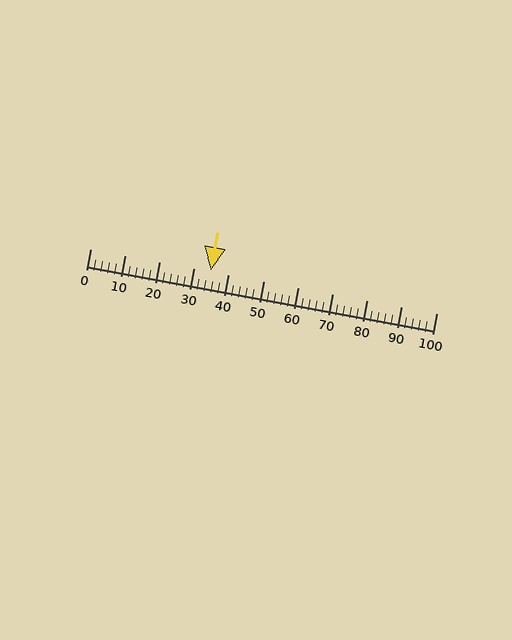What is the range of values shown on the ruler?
The ruler shows values from 0 to 100.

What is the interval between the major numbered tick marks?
The major tick marks are spaced 10 units apart.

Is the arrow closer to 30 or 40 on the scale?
The arrow is closer to 30.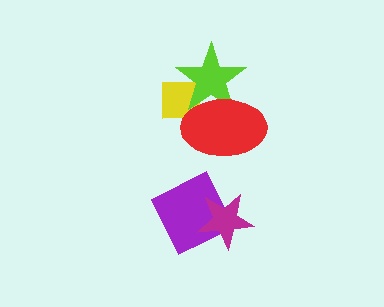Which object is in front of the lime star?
The red ellipse is in front of the lime star.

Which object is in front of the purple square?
The magenta star is in front of the purple square.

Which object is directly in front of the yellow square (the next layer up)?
The lime star is directly in front of the yellow square.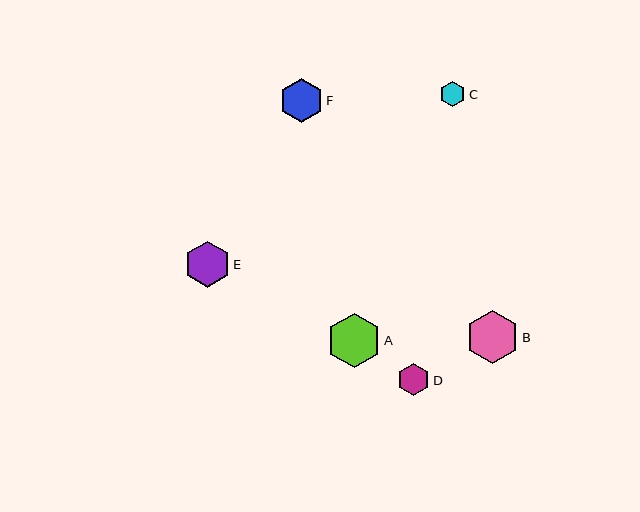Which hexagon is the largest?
Hexagon A is the largest with a size of approximately 55 pixels.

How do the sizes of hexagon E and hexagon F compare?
Hexagon E and hexagon F are approximately the same size.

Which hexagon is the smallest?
Hexagon C is the smallest with a size of approximately 26 pixels.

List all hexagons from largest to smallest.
From largest to smallest: A, B, E, F, D, C.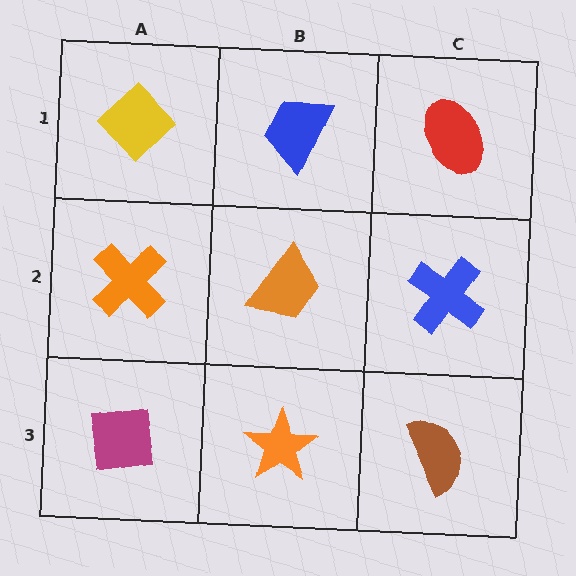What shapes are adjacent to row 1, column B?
An orange trapezoid (row 2, column B), a yellow diamond (row 1, column A), a red ellipse (row 1, column C).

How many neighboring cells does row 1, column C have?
2.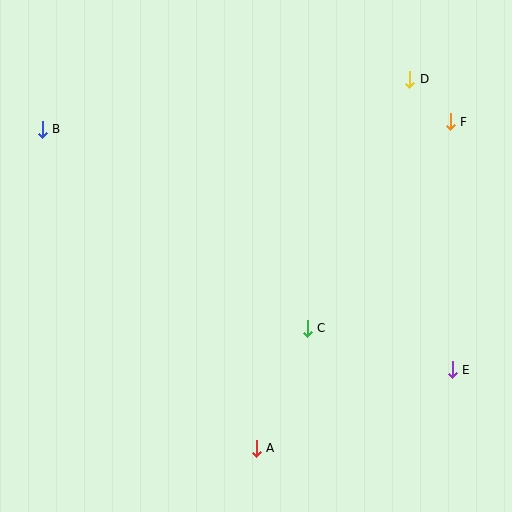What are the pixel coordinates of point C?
Point C is at (307, 328).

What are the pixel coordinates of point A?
Point A is at (256, 448).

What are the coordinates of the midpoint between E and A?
The midpoint between E and A is at (354, 409).